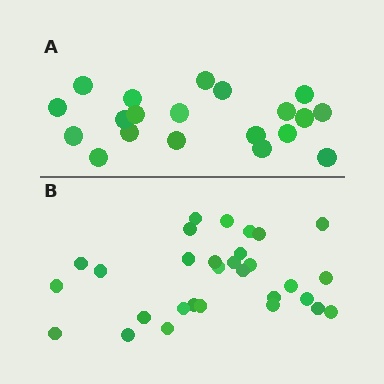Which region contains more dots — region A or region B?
Region B (the bottom region) has more dots.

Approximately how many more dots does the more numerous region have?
Region B has roughly 10 or so more dots than region A.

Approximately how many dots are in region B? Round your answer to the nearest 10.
About 30 dots.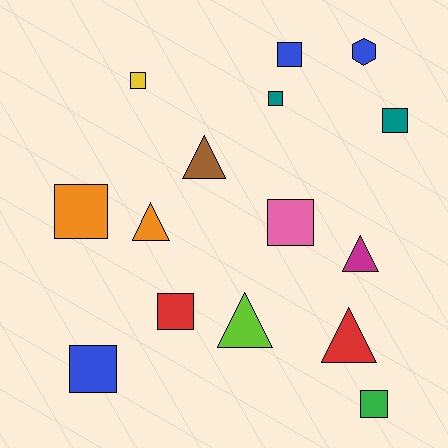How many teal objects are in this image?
There are 2 teal objects.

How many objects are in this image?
There are 15 objects.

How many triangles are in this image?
There are 5 triangles.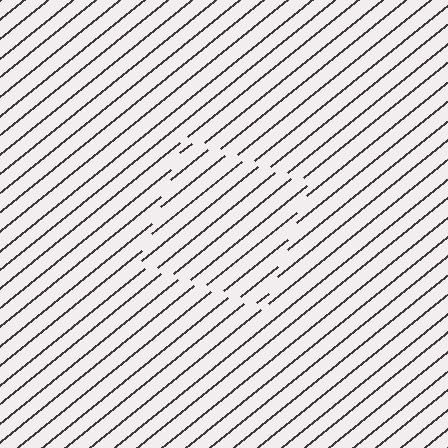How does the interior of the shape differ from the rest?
The interior of the shape contains the same grating, shifted by half a period — the contour is defined by the phase discontinuity where line-ends from the inner and outer gratings abut.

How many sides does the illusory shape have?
4 sides — the line-ends trace a square.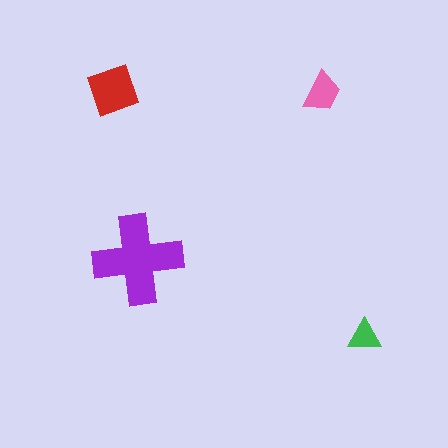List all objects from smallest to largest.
The green triangle, the pink trapezoid, the red square, the purple cross.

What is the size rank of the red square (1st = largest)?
2nd.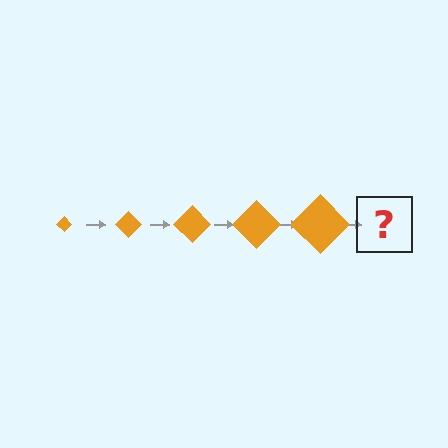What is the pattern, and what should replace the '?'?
The pattern is that the diamond gets progressively larger each step. The '?' should be an orange diamond, larger than the previous one.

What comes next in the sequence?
The next element should be an orange diamond, larger than the previous one.